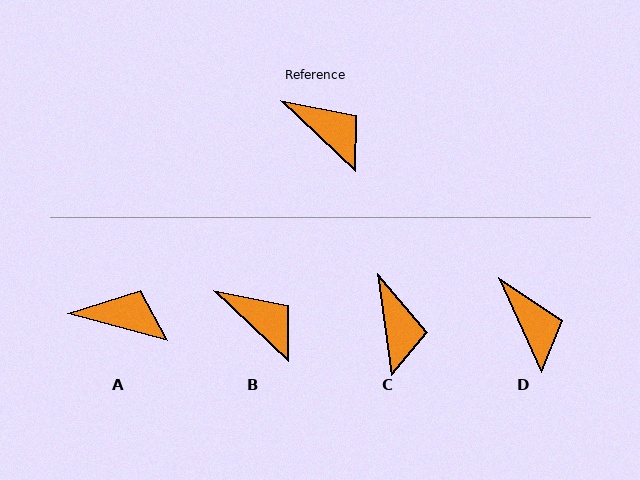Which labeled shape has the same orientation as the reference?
B.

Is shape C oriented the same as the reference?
No, it is off by about 39 degrees.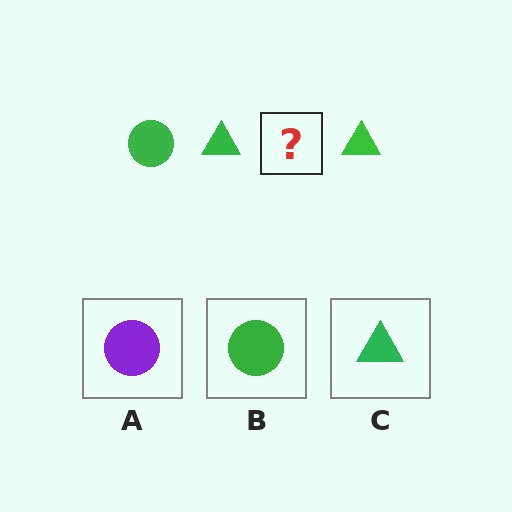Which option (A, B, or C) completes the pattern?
B.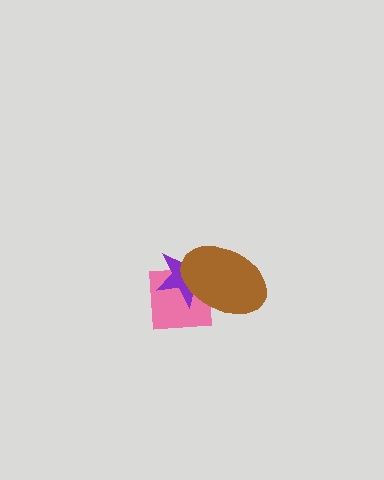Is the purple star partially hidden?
Yes, it is partially covered by another shape.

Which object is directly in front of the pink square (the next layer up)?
The purple star is directly in front of the pink square.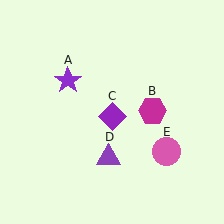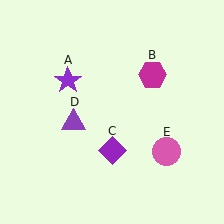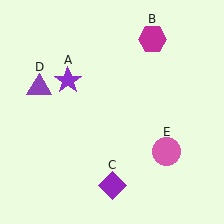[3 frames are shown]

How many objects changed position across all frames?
3 objects changed position: magenta hexagon (object B), purple diamond (object C), purple triangle (object D).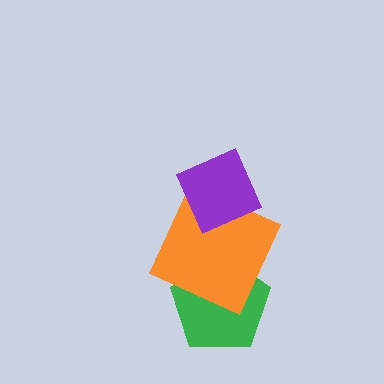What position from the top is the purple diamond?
The purple diamond is 1st from the top.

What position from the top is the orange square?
The orange square is 2nd from the top.